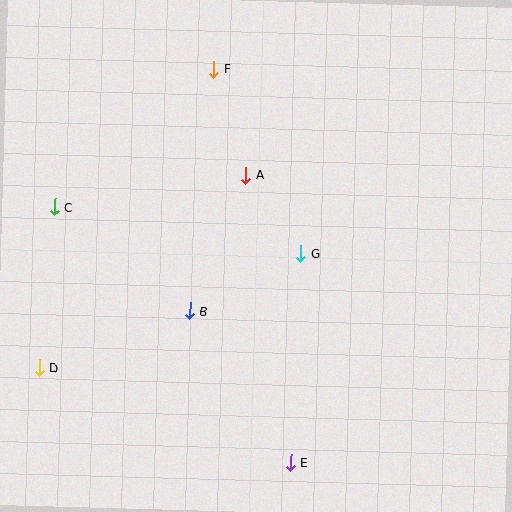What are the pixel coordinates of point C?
Point C is at (54, 207).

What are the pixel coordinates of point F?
Point F is at (214, 69).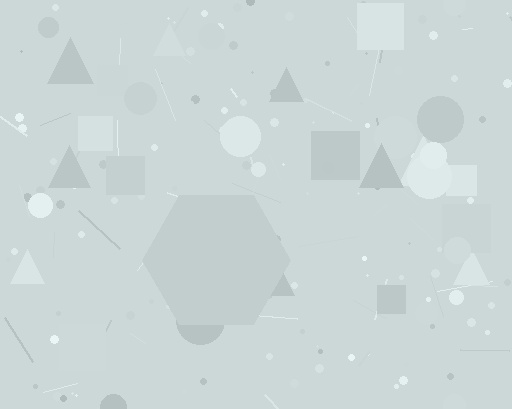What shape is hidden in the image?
A hexagon is hidden in the image.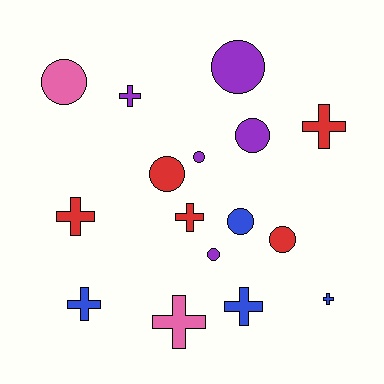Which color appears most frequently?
Purple, with 5 objects.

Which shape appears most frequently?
Cross, with 8 objects.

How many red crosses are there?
There are 3 red crosses.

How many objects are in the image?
There are 16 objects.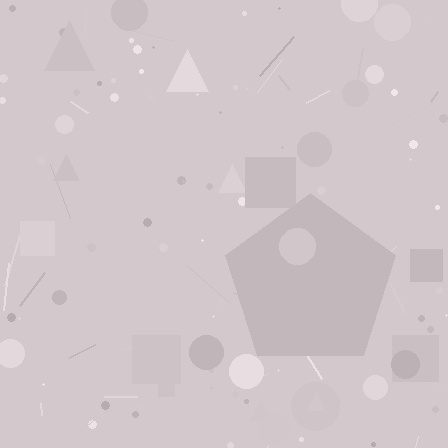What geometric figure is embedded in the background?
A pentagon is embedded in the background.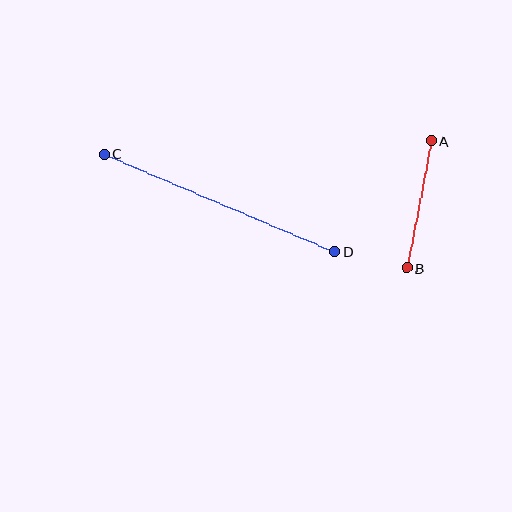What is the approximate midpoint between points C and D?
The midpoint is at approximately (220, 203) pixels.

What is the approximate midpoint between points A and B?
The midpoint is at approximately (419, 204) pixels.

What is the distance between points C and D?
The distance is approximately 251 pixels.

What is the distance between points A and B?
The distance is approximately 129 pixels.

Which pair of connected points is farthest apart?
Points C and D are farthest apart.